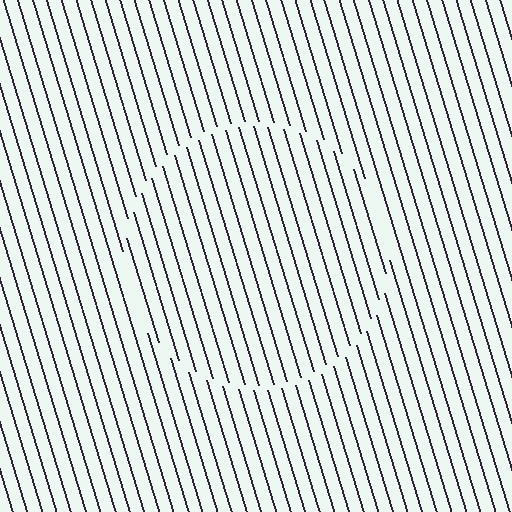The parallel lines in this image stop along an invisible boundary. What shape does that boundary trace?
An illusory circle. The interior of the shape contains the same grating, shifted by half a period — the contour is defined by the phase discontinuity where line-ends from the inner and outer gratings abut.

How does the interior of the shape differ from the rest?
The interior of the shape contains the same grating, shifted by half a period — the contour is defined by the phase discontinuity where line-ends from the inner and outer gratings abut.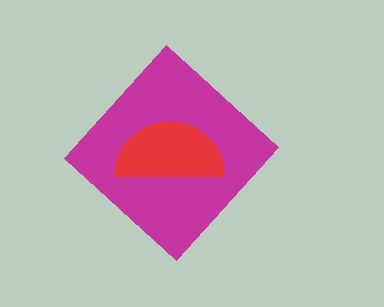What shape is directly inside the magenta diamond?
The red semicircle.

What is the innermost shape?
The red semicircle.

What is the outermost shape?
The magenta diamond.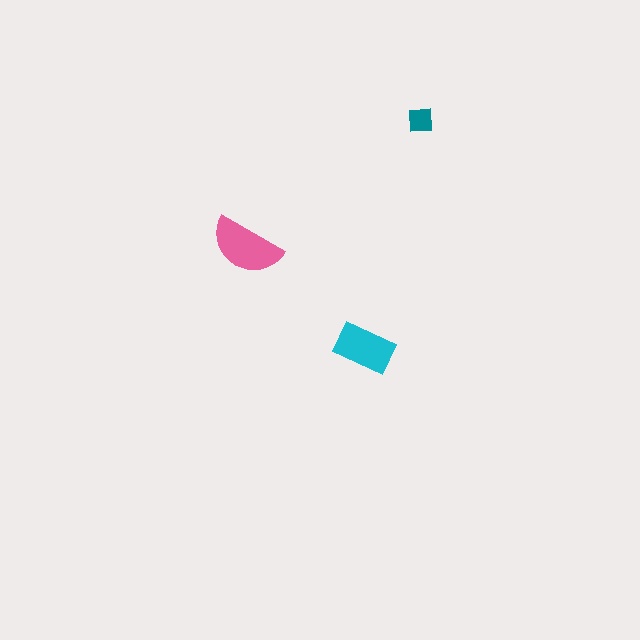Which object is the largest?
The pink semicircle.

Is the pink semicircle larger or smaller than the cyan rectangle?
Larger.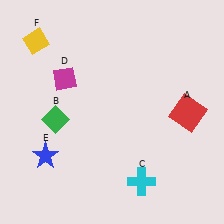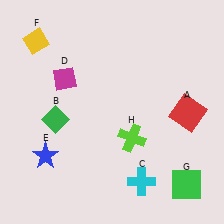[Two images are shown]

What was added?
A green square (G), a lime cross (H) were added in Image 2.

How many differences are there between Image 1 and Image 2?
There are 2 differences between the two images.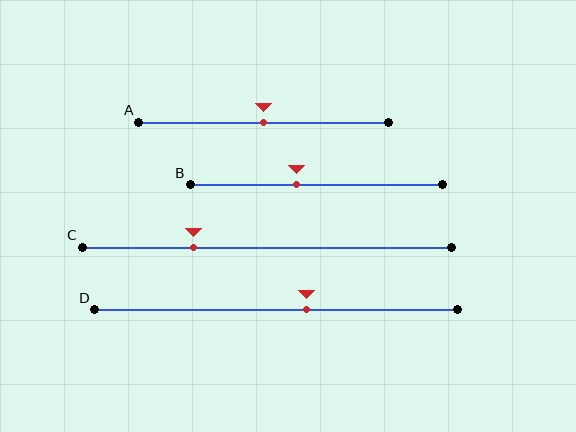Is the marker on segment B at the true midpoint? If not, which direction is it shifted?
No, the marker on segment B is shifted to the left by about 8% of the segment length.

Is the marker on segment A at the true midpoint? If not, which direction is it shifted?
Yes, the marker on segment A is at the true midpoint.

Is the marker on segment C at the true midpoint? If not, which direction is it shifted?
No, the marker on segment C is shifted to the left by about 20% of the segment length.